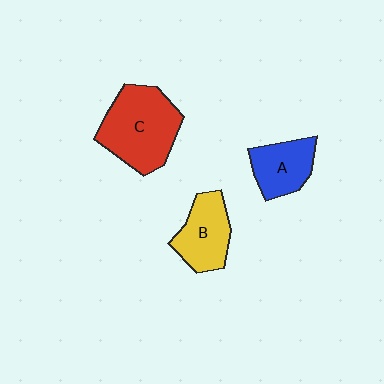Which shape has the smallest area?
Shape A (blue).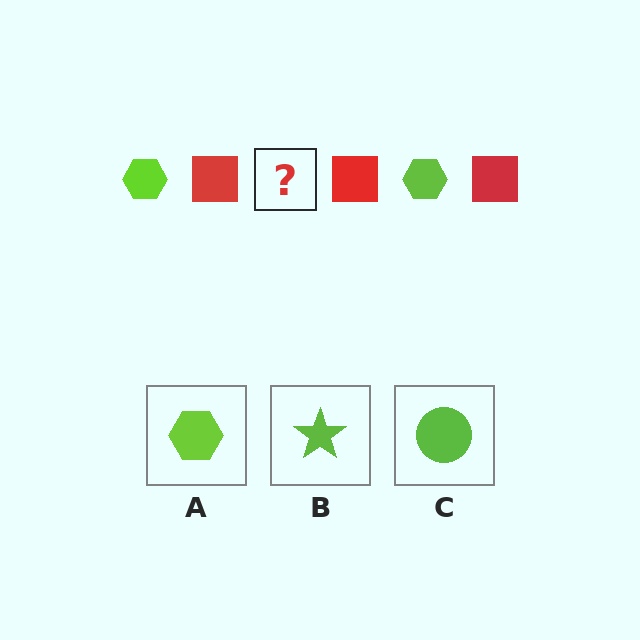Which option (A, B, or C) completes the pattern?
A.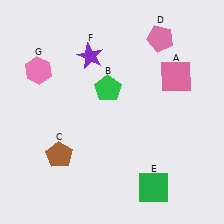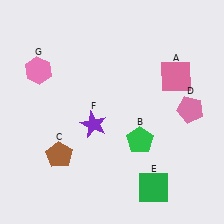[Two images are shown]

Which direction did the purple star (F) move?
The purple star (F) moved down.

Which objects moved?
The objects that moved are: the green pentagon (B), the pink pentagon (D), the purple star (F).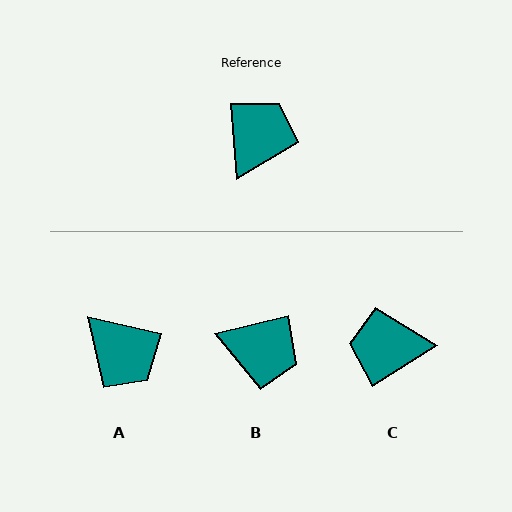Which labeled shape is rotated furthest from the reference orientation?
C, about 118 degrees away.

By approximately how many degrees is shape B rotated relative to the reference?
Approximately 81 degrees clockwise.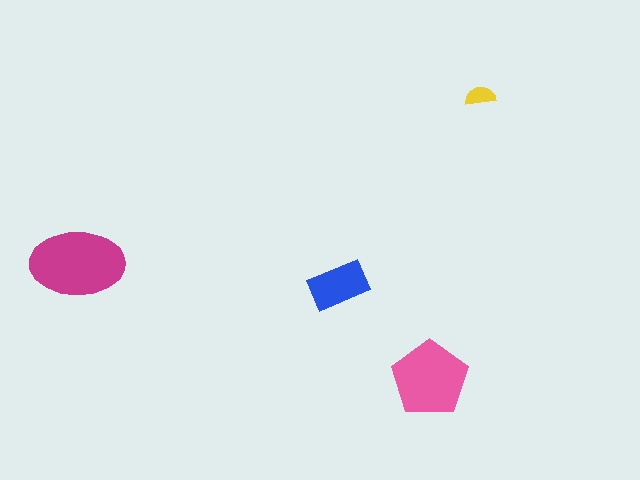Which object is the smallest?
The yellow semicircle.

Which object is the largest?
The magenta ellipse.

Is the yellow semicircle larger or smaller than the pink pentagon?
Smaller.